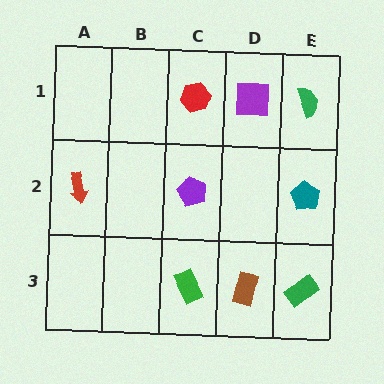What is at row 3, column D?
A brown rectangle.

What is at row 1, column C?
A red hexagon.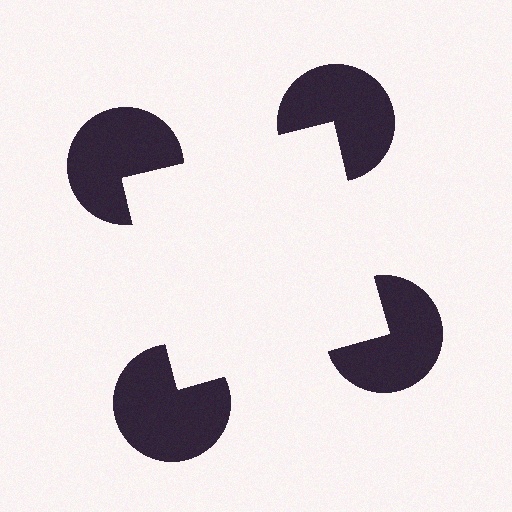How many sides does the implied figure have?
4 sides.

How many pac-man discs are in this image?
There are 4 — one at each vertex of the illusory square.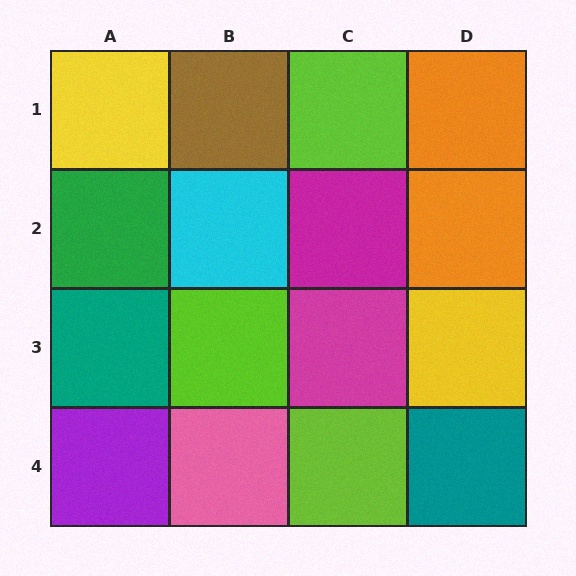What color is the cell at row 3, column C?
Magenta.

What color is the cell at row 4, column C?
Lime.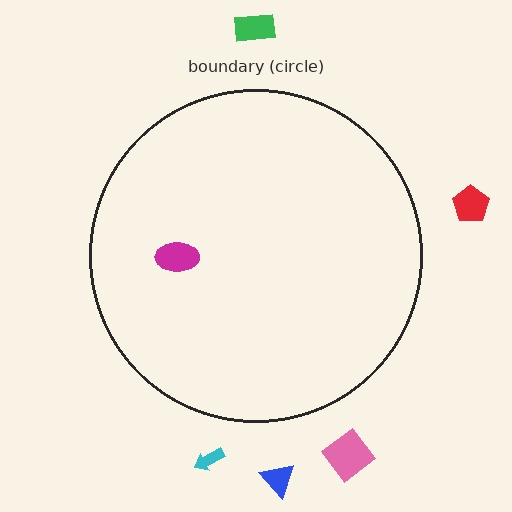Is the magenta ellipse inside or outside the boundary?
Inside.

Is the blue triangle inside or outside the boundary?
Outside.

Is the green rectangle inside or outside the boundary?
Outside.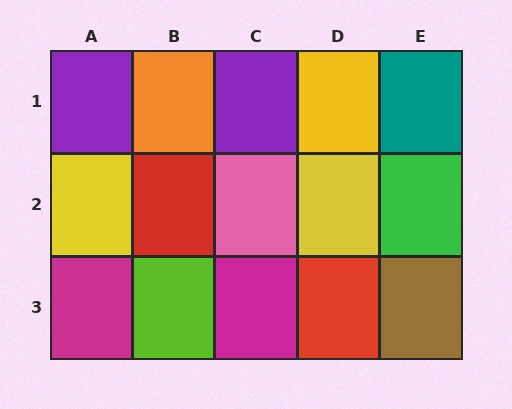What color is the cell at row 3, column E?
Brown.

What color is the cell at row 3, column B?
Lime.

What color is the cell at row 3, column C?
Magenta.